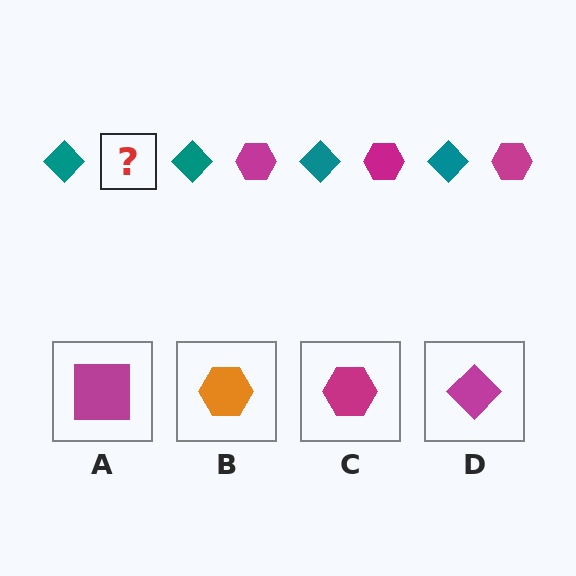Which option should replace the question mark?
Option C.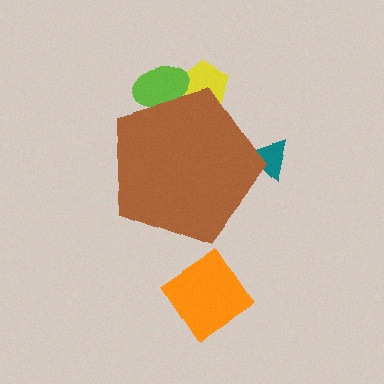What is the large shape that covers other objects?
A brown pentagon.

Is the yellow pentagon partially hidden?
Yes, the yellow pentagon is partially hidden behind the brown pentagon.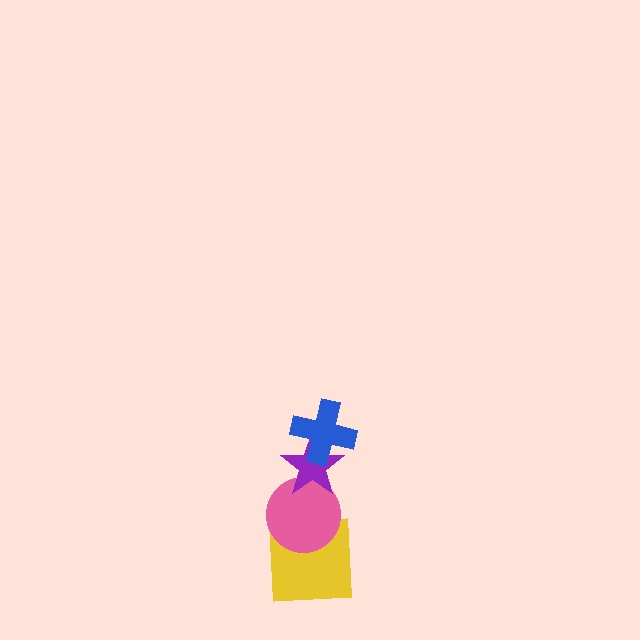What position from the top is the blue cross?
The blue cross is 1st from the top.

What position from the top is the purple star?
The purple star is 2nd from the top.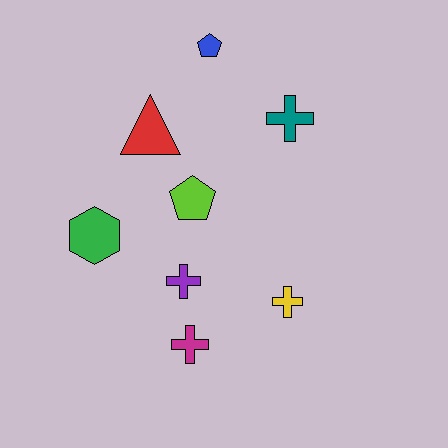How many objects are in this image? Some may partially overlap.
There are 8 objects.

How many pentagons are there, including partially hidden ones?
There are 2 pentagons.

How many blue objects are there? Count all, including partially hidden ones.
There is 1 blue object.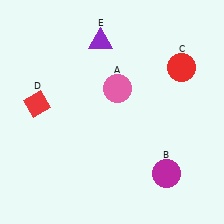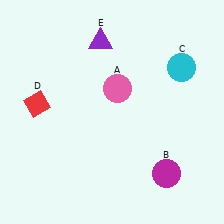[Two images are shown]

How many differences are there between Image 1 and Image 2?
There is 1 difference between the two images.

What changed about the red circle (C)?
In Image 1, C is red. In Image 2, it changed to cyan.